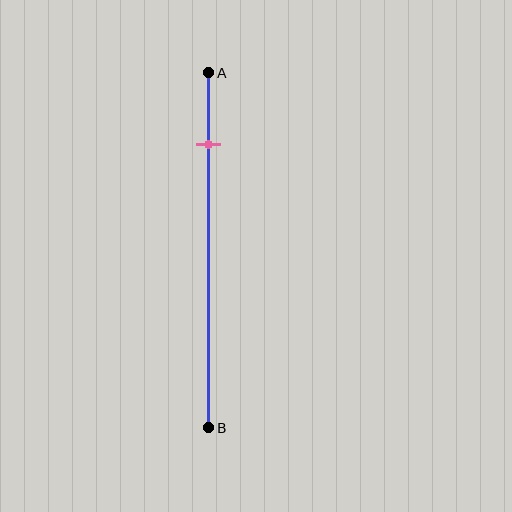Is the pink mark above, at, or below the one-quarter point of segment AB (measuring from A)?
The pink mark is above the one-quarter point of segment AB.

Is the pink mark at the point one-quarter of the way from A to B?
No, the mark is at about 20% from A, not at the 25% one-quarter point.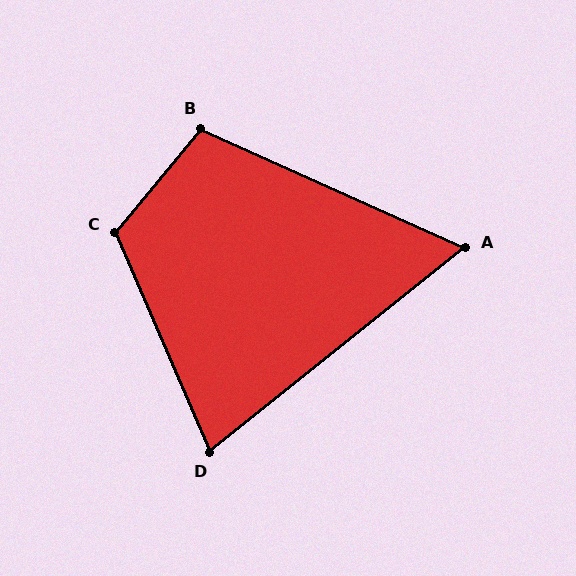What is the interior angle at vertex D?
Approximately 75 degrees (acute).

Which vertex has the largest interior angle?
C, at approximately 117 degrees.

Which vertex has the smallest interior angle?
A, at approximately 63 degrees.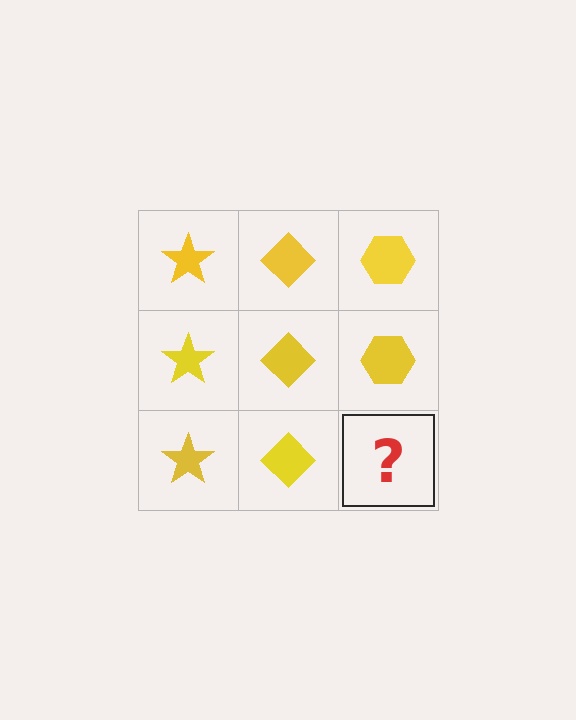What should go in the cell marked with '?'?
The missing cell should contain a yellow hexagon.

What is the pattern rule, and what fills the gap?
The rule is that each column has a consistent shape. The gap should be filled with a yellow hexagon.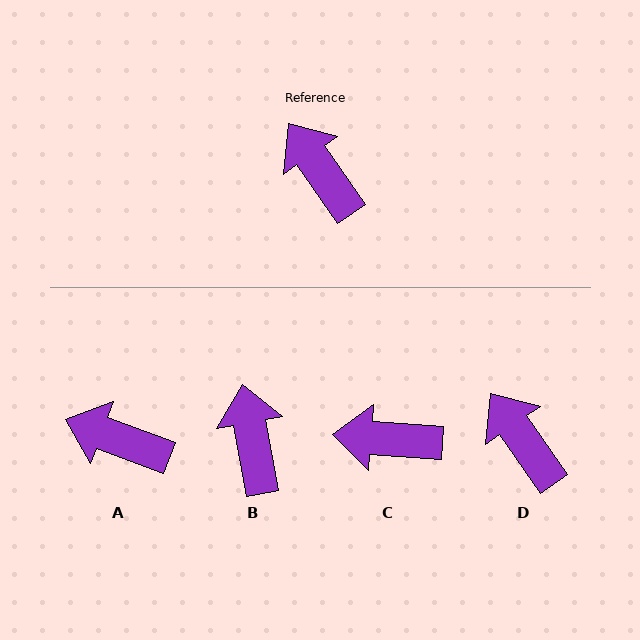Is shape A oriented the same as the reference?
No, it is off by about 35 degrees.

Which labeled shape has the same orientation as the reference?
D.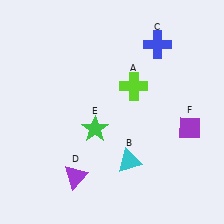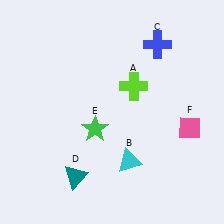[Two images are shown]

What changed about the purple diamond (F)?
In Image 1, F is purple. In Image 2, it changed to pink.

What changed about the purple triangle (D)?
In Image 1, D is purple. In Image 2, it changed to teal.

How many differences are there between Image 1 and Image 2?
There are 2 differences between the two images.